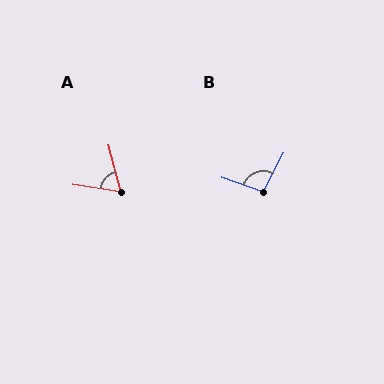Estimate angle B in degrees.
Approximately 98 degrees.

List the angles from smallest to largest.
A (66°), B (98°).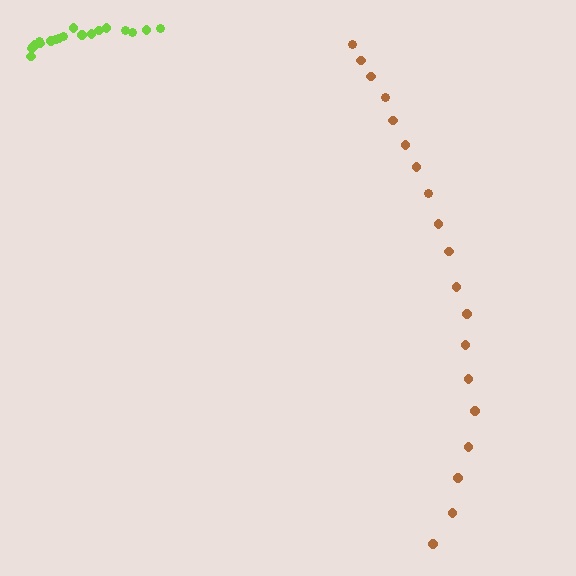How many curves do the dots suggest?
There are 2 distinct paths.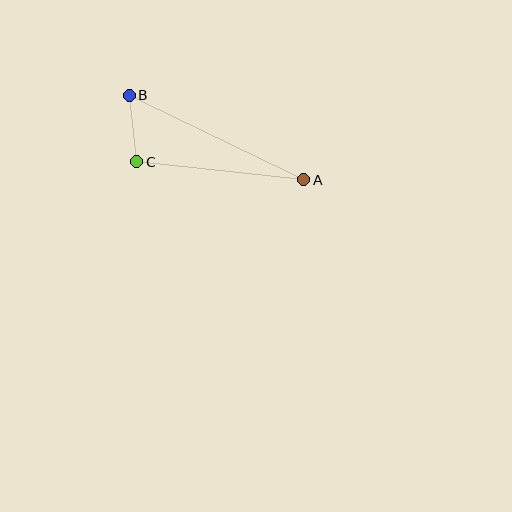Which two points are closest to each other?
Points B and C are closest to each other.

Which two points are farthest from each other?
Points A and B are farthest from each other.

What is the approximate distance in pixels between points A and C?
The distance between A and C is approximately 168 pixels.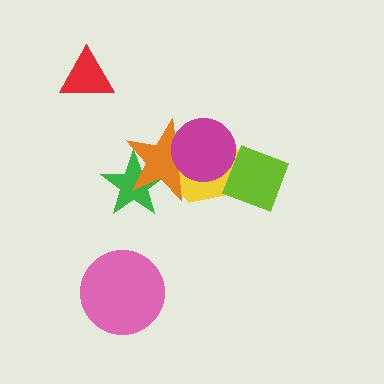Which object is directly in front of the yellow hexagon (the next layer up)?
The orange star is directly in front of the yellow hexagon.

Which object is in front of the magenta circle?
The lime diamond is in front of the magenta circle.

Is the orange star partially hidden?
Yes, it is partially covered by another shape.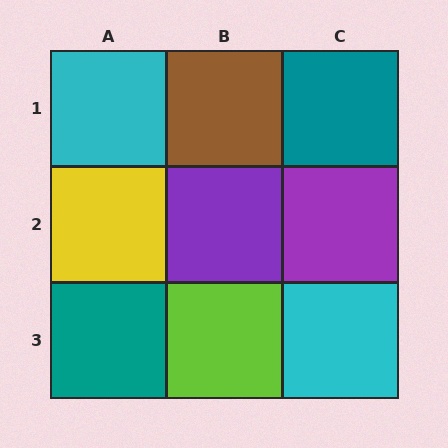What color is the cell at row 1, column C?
Teal.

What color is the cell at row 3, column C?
Cyan.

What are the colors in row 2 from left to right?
Yellow, purple, purple.